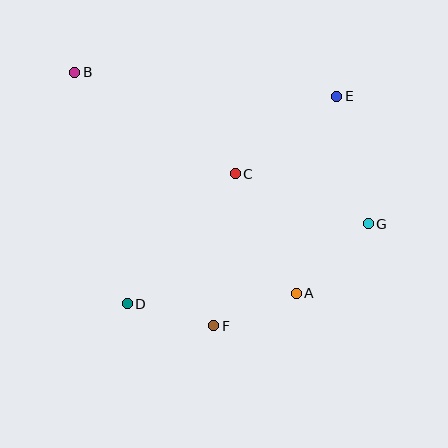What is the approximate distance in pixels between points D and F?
The distance between D and F is approximately 89 pixels.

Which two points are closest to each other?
Points A and F are closest to each other.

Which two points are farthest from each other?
Points B and G are farthest from each other.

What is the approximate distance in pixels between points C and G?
The distance between C and G is approximately 142 pixels.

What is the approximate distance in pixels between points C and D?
The distance between C and D is approximately 169 pixels.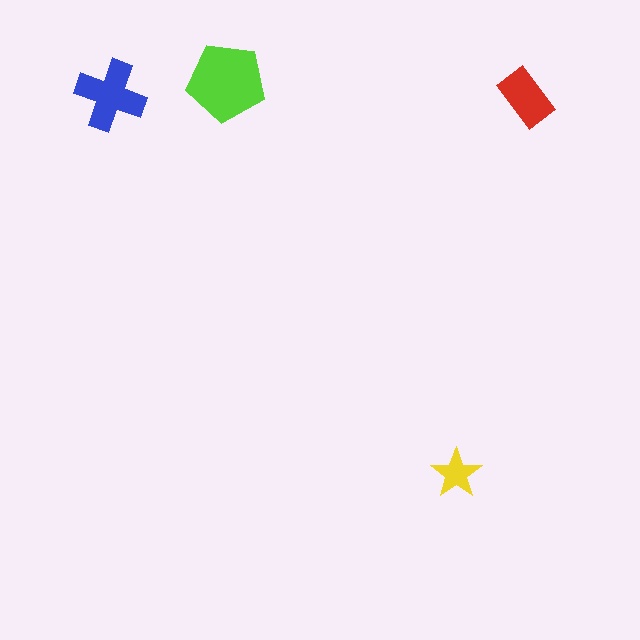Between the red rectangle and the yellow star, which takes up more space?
The red rectangle.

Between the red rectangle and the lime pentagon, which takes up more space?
The lime pentagon.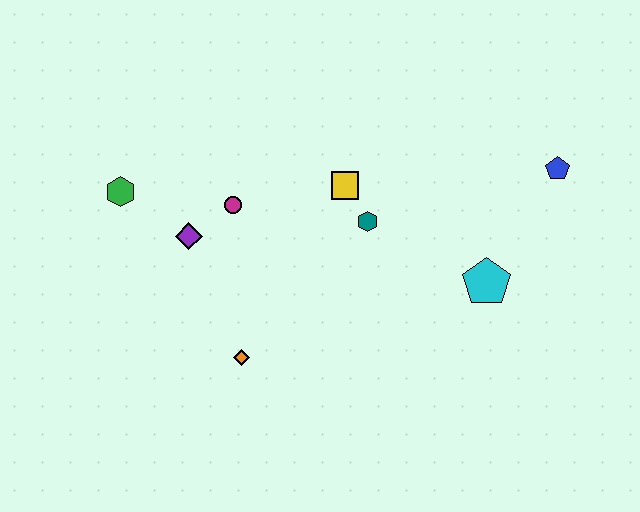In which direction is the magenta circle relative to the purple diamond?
The magenta circle is to the right of the purple diamond.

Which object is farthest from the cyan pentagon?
The green hexagon is farthest from the cyan pentagon.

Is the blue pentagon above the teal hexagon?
Yes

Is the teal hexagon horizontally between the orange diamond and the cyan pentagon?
Yes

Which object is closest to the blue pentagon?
The cyan pentagon is closest to the blue pentagon.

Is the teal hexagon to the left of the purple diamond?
No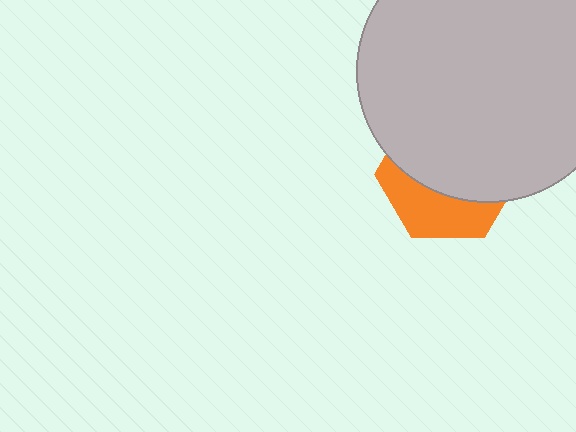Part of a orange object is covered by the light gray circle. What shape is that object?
It is a hexagon.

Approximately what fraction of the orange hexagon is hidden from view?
Roughly 65% of the orange hexagon is hidden behind the light gray circle.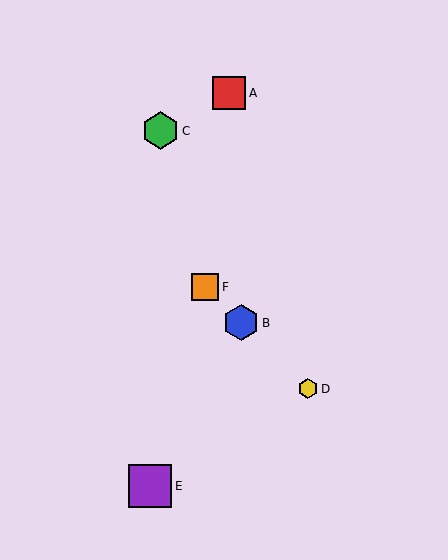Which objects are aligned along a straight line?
Objects B, D, F are aligned along a straight line.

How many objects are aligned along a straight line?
3 objects (B, D, F) are aligned along a straight line.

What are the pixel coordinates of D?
Object D is at (308, 389).